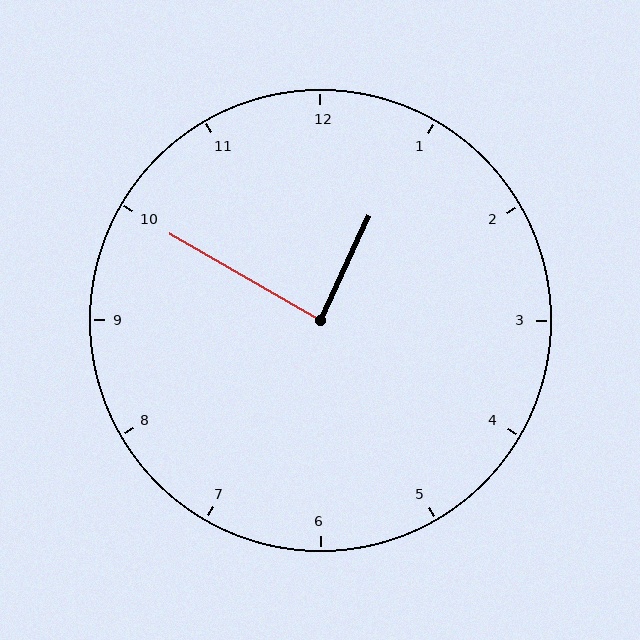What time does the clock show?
12:50.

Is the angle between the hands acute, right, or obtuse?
It is right.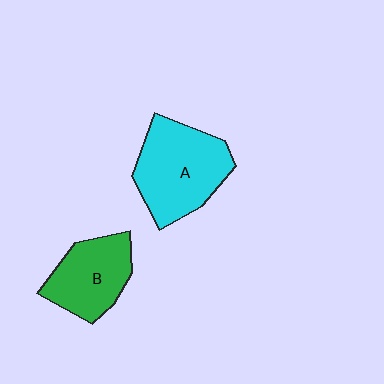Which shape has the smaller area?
Shape B (green).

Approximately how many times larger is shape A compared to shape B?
Approximately 1.3 times.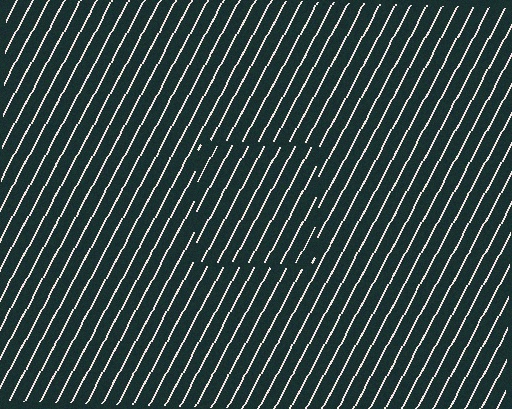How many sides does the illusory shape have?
4 sides — the line-ends trace a square.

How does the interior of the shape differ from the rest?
The interior of the shape contains the same grating, shifted by half a period — the contour is defined by the phase discontinuity where line-ends from the inner and outer gratings abut.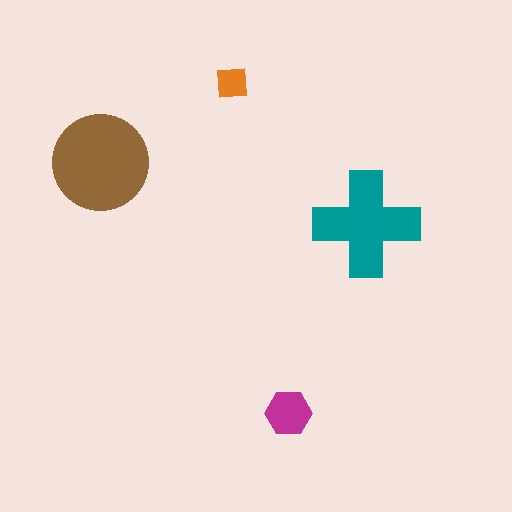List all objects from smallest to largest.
The orange square, the magenta hexagon, the teal cross, the brown circle.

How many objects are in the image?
There are 4 objects in the image.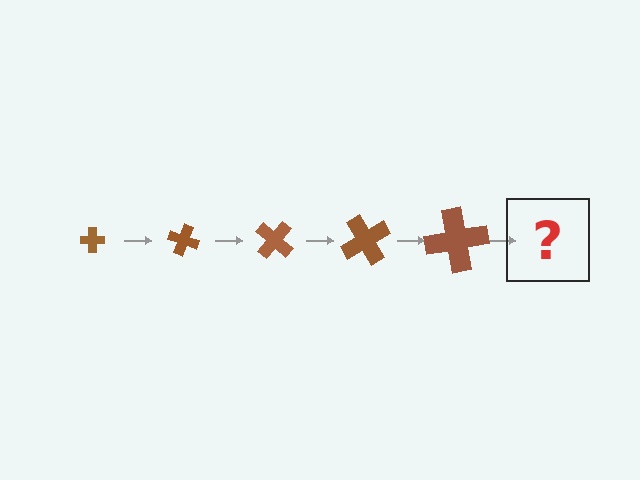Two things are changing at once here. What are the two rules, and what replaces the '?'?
The two rules are that the cross grows larger each step and it rotates 20 degrees each step. The '?' should be a cross, larger than the previous one and rotated 100 degrees from the start.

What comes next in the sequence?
The next element should be a cross, larger than the previous one and rotated 100 degrees from the start.